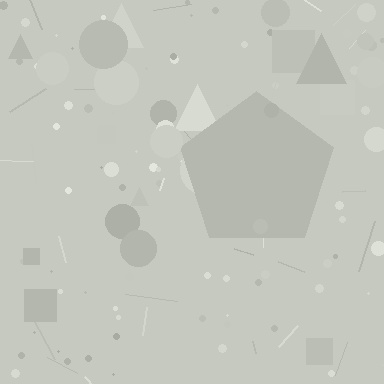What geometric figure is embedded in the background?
A pentagon is embedded in the background.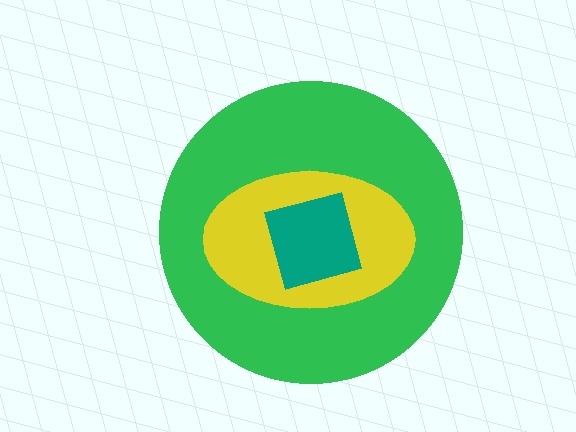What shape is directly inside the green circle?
The yellow ellipse.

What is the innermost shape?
The teal square.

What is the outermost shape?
The green circle.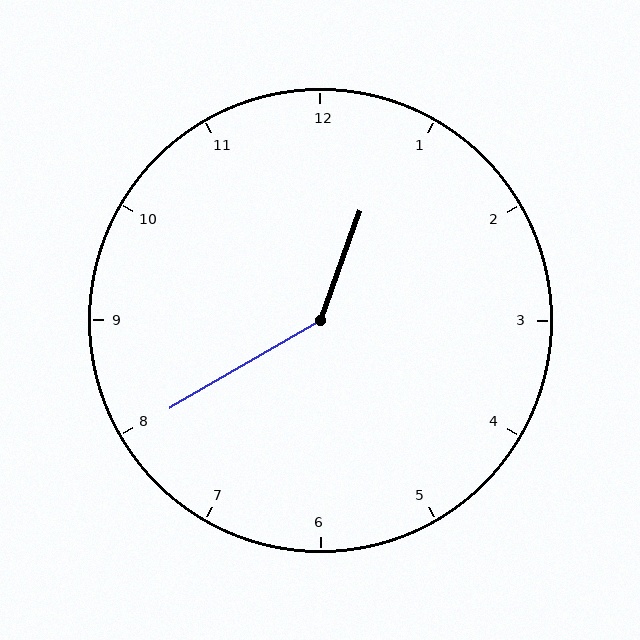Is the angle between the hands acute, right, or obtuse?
It is obtuse.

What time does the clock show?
12:40.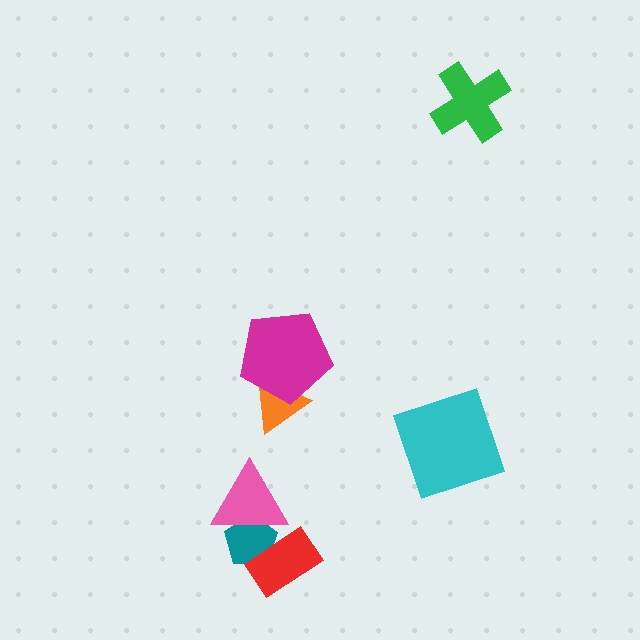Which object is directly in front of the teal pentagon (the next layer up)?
The pink triangle is directly in front of the teal pentagon.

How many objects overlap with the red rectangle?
2 objects overlap with the red rectangle.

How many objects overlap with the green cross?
0 objects overlap with the green cross.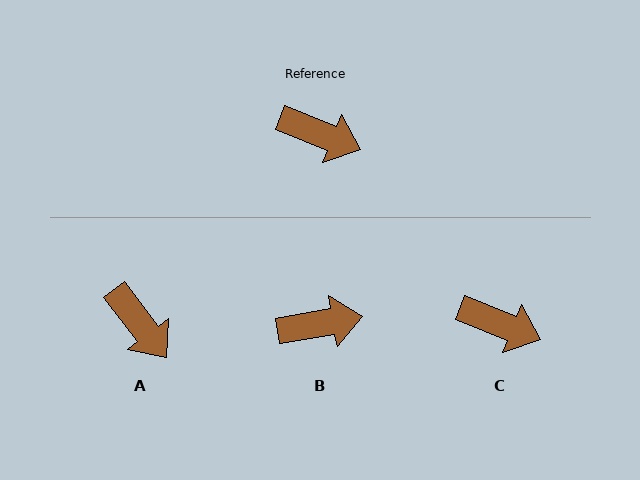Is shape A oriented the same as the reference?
No, it is off by about 31 degrees.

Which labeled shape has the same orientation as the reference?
C.